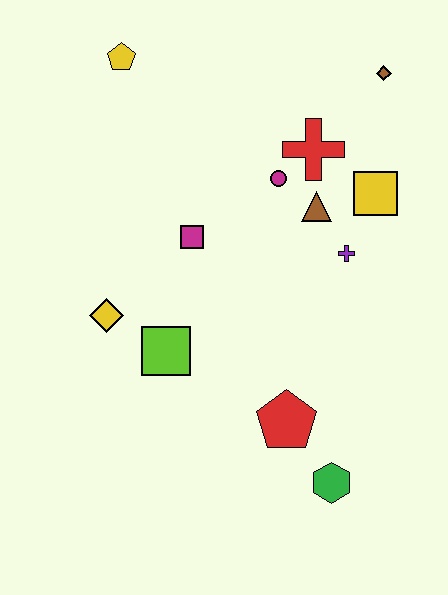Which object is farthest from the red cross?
The green hexagon is farthest from the red cross.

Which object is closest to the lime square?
The yellow diamond is closest to the lime square.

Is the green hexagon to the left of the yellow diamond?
No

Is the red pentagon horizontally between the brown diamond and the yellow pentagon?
Yes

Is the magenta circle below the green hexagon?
No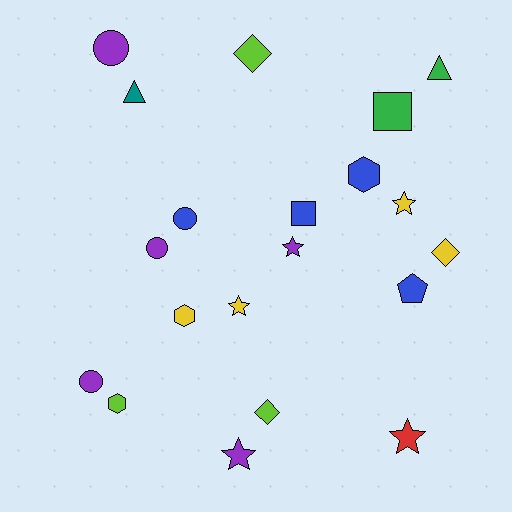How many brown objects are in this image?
There are no brown objects.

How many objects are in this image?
There are 20 objects.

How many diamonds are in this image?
There are 3 diamonds.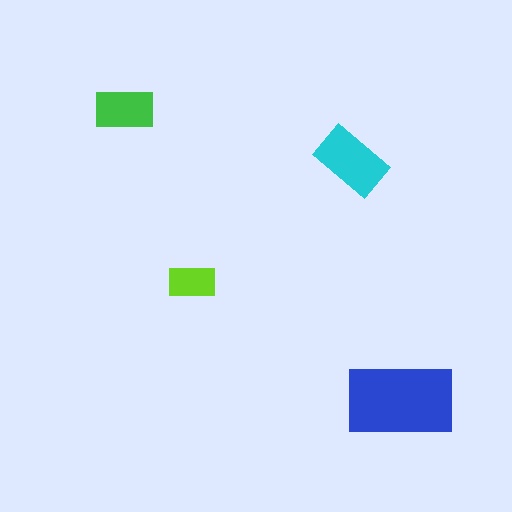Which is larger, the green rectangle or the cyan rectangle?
The cyan one.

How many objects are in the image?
There are 4 objects in the image.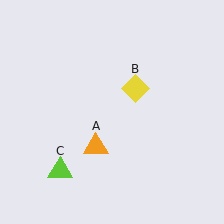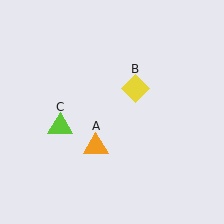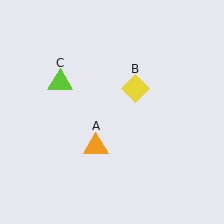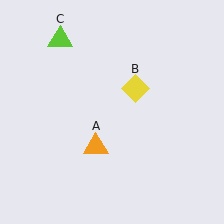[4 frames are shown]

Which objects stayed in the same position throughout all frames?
Orange triangle (object A) and yellow diamond (object B) remained stationary.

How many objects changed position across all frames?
1 object changed position: lime triangle (object C).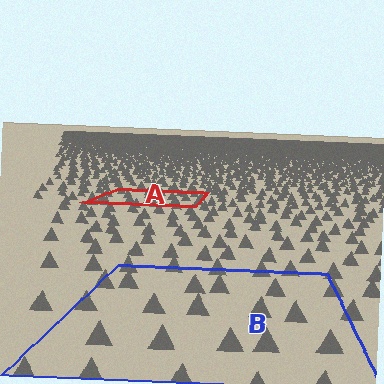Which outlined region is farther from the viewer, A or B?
Region A is farther from the viewer — the texture elements inside it appear smaller and more densely packed.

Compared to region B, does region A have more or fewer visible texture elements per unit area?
Region A has more texture elements per unit area — they are packed more densely because it is farther away.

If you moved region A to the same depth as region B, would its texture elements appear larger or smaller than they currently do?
They would appear larger. At a closer depth, the same texture elements are projected at a bigger on-screen size.